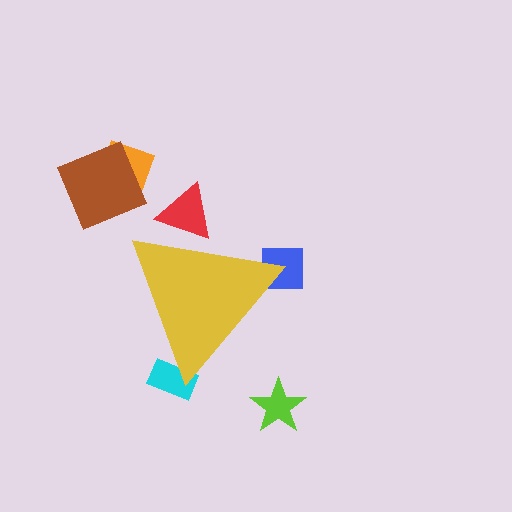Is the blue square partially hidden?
Yes, the blue square is partially hidden behind the yellow triangle.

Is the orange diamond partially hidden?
No, the orange diamond is fully visible.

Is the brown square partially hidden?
No, the brown square is fully visible.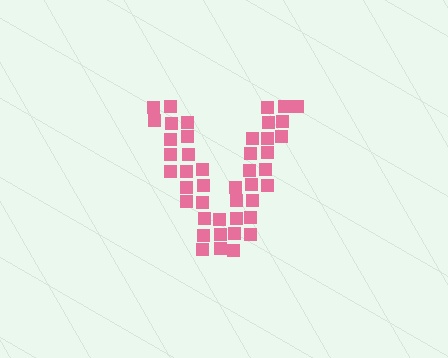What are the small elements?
The small elements are squares.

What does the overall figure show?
The overall figure shows the letter V.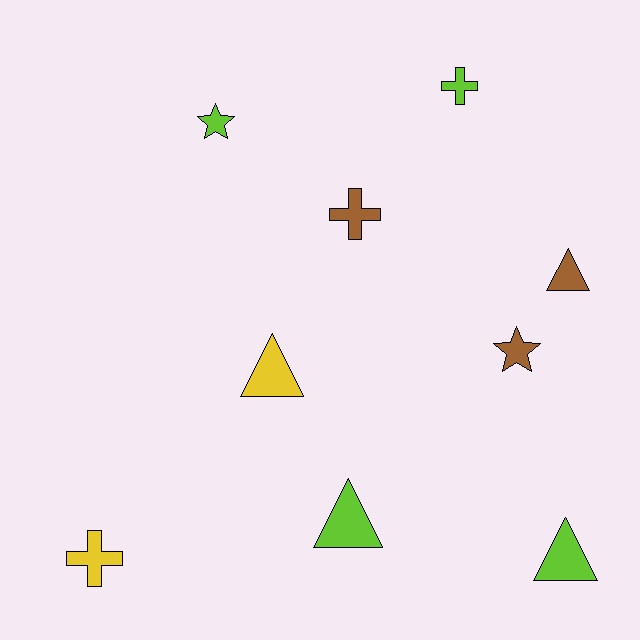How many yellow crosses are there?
There is 1 yellow cross.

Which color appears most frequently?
Lime, with 4 objects.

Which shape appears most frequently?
Triangle, with 4 objects.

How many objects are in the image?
There are 9 objects.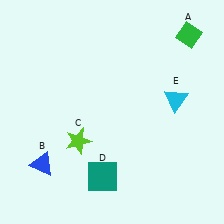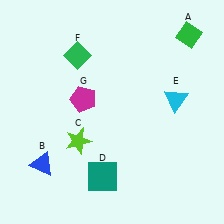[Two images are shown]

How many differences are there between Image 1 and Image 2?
There are 2 differences between the two images.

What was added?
A green diamond (F), a magenta pentagon (G) were added in Image 2.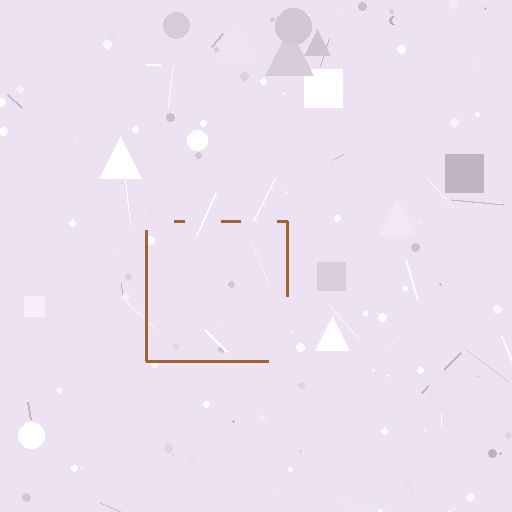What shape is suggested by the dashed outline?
The dashed outline suggests a square.